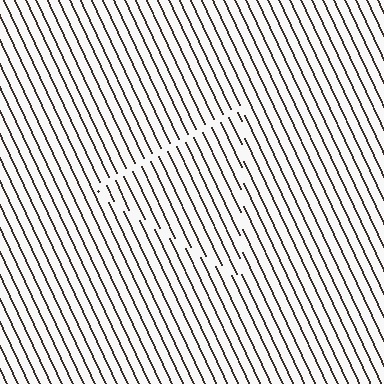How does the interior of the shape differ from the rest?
The interior of the shape contains the same grating, shifted by half a period — the contour is defined by the phase discontinuity where line-ends from the inner and outer gratings abut.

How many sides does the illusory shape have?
3 sides — the line-ends trace a triangle.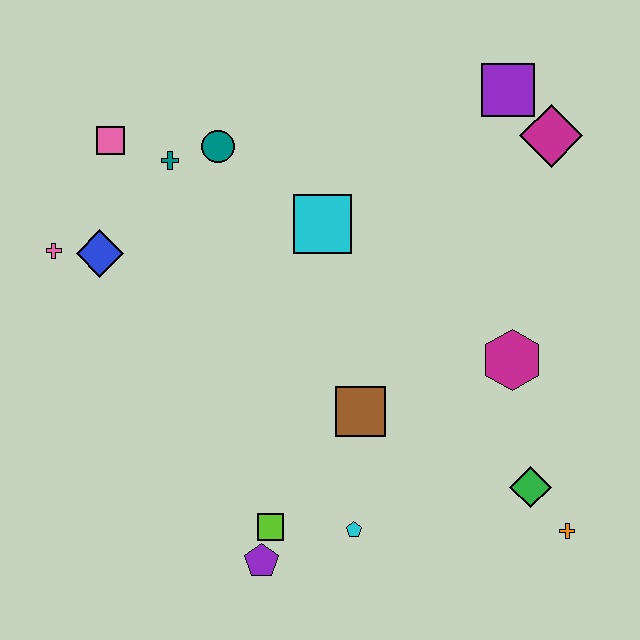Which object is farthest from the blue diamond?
The orange cross is farthest from the blue diamond.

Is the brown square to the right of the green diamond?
No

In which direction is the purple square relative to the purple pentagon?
The purple square is above the purple pentagon.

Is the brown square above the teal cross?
No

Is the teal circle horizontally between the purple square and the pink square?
Yes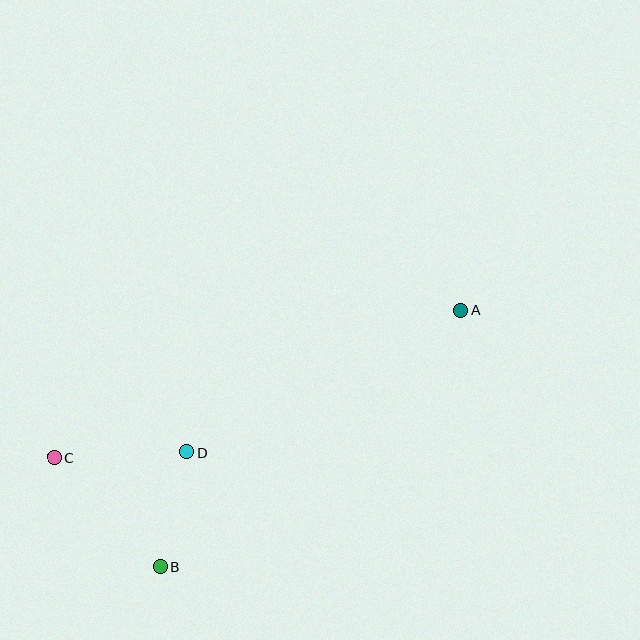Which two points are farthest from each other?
Points A and C are farthest from each other.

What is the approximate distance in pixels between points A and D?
The distance between A and D is approximately 309 pixels.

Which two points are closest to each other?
Points B and D are closest to each other.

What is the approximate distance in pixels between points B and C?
The distance between B and C is approximately 152 pixels.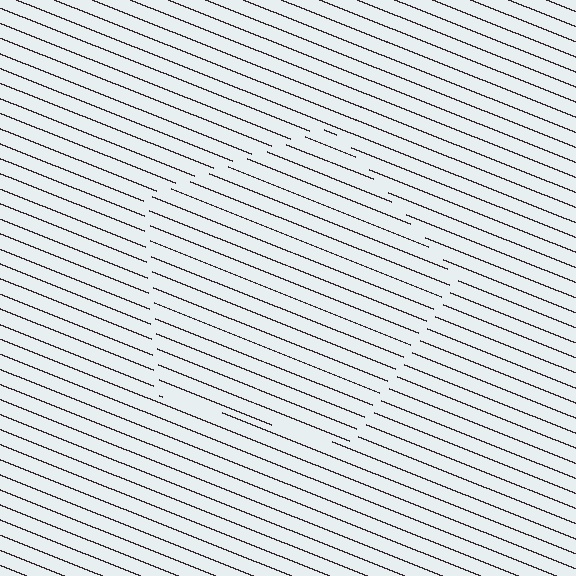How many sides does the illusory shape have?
5 sides — the line-ends trace a pentagon.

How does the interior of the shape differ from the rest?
The interior of the shape contains the same grating, shifted by half a period — the contour is defined by the phase discontinuity where line-ends from the inner and outer gratings abut.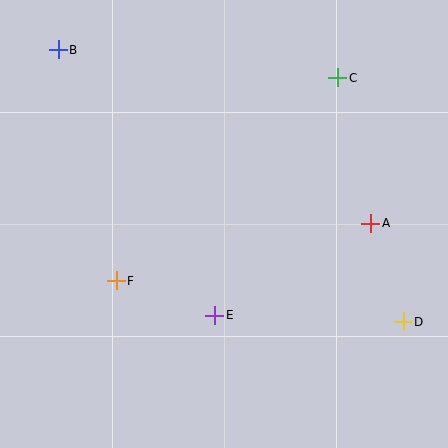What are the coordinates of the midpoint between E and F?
The midpoint between E and F is at (165, 298).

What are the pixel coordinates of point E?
Point E is at (215, 315).